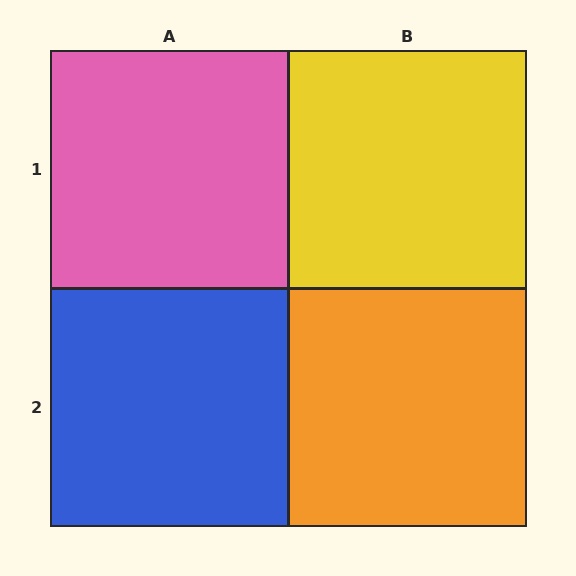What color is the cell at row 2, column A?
Blue.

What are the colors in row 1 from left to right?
Pink, yellow.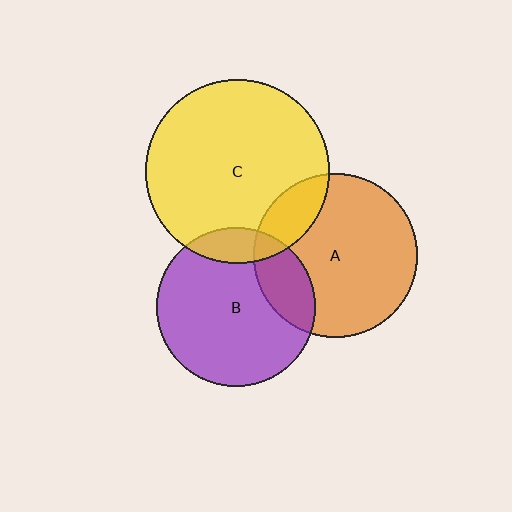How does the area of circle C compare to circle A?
Approximately 1.3 times.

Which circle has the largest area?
Circle C (yellow).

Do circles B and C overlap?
Yes.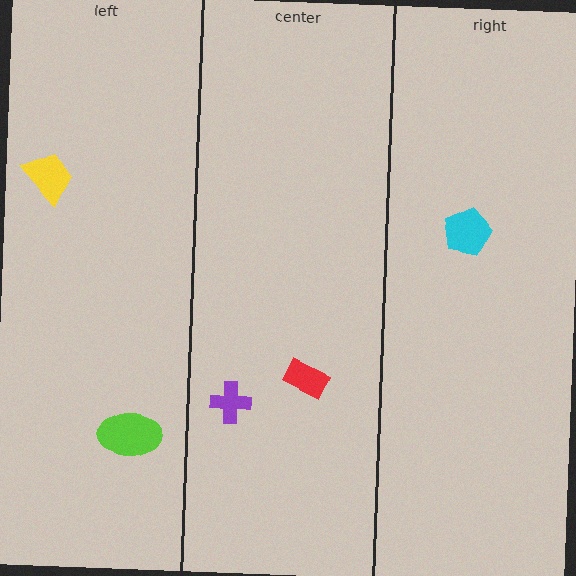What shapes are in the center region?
The purple cross, the red rectangle.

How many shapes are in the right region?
1.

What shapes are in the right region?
The cyan pentagon.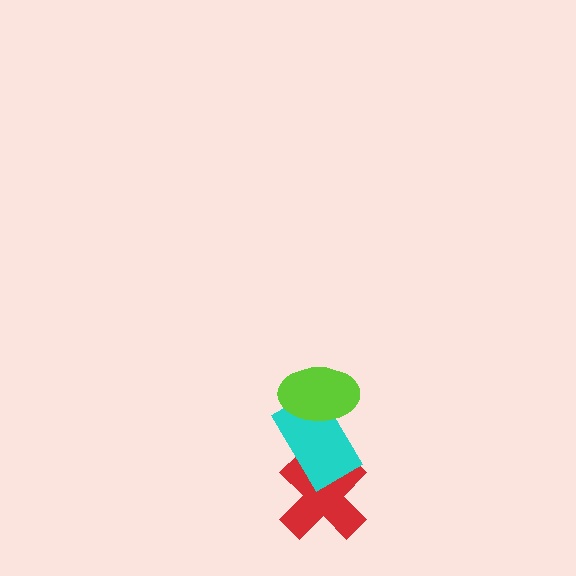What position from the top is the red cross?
The red cross is 3rd from the top.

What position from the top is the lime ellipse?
The lime ellipse is 1st from the top.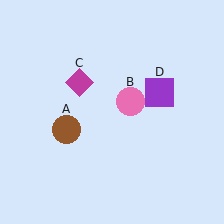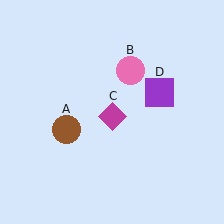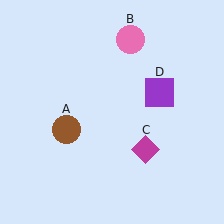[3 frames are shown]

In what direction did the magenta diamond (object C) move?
The magenta diamond (object C) moved down and to the right.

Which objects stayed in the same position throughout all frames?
Brown circle (object A) and purple square (object D) remained stationary.